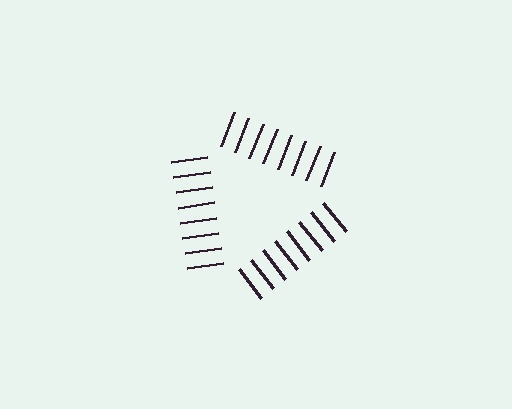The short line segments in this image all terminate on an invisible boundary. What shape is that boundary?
An illusory triangle — the line segments terminate on its edges but no continuous stroke is drawn.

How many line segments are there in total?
24 — 8 along each of the 3 edges.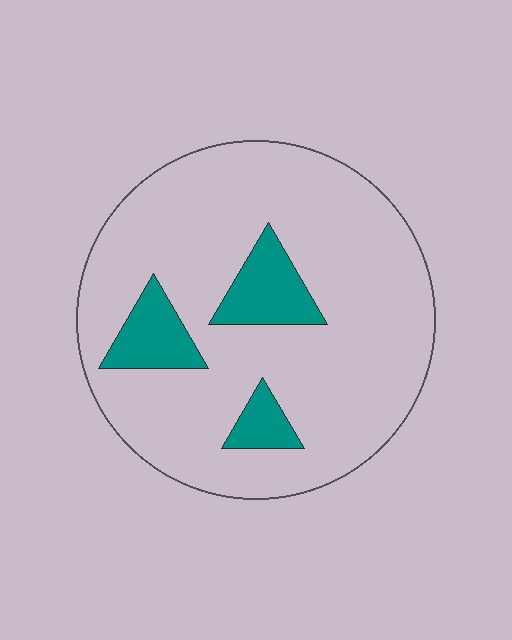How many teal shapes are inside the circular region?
3.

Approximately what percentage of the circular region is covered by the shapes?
Approximately 15%.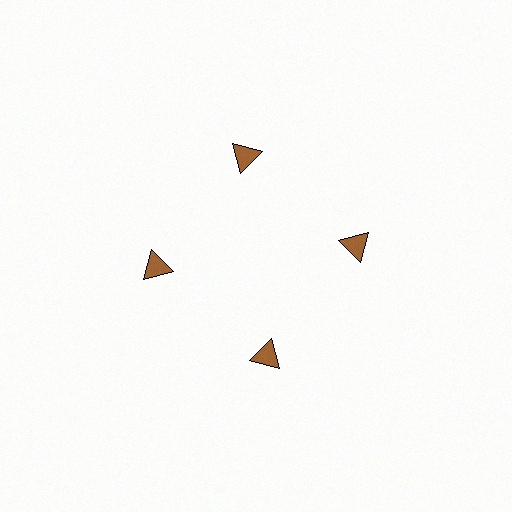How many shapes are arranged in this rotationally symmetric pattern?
There are 4 shapes, arranged in 4 groups of 1.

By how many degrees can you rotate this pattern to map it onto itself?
The pattern maps onto itself every 90 degrees of rotation.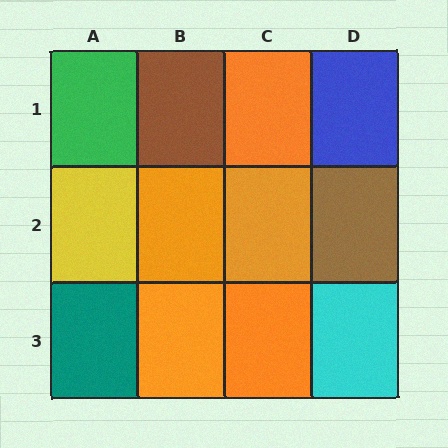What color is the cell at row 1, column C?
Orange.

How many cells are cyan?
1 cell is cyan.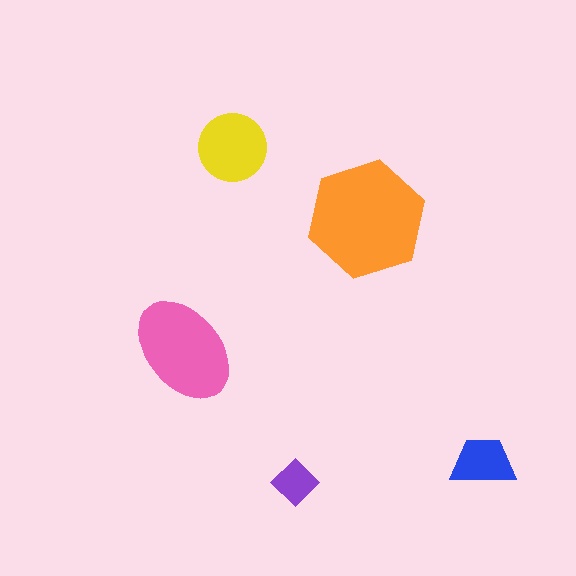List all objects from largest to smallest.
The orange hexagon, the pink ellipse, the yellow circle, the blue trapezoid, the purple diamond.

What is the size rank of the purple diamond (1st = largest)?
5th.